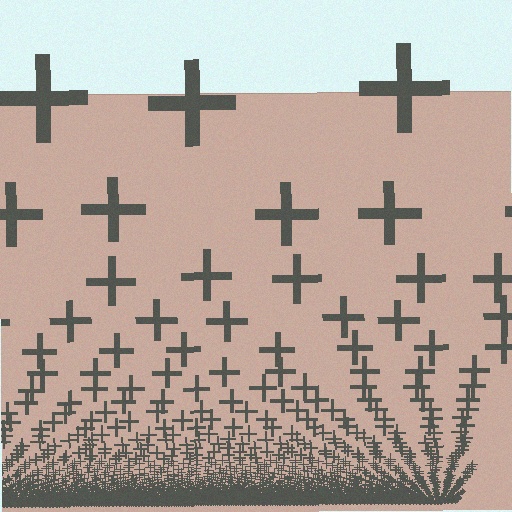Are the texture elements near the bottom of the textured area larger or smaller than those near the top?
Smaller. The gradient is inverted — elements near the bottom are smaller and denser.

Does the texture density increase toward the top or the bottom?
Density increases toward the bottom.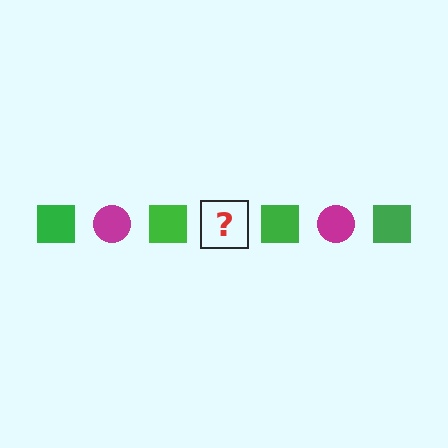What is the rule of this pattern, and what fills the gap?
The rule is that the pattern alternates between green square and magenta circle. The gap should be filled with a magenta circle.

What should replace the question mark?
The question mark should be replaced with a magenta circle.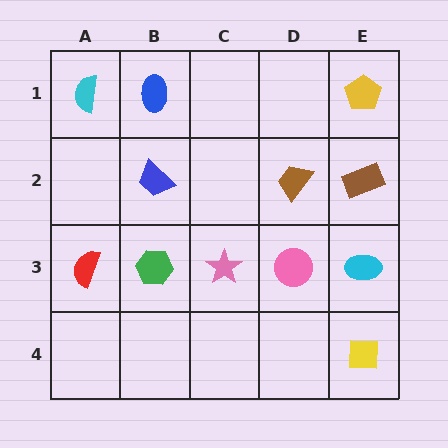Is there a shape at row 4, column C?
No, that cell is empty.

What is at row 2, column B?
A blue trapezoid.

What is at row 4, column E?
A yellow square.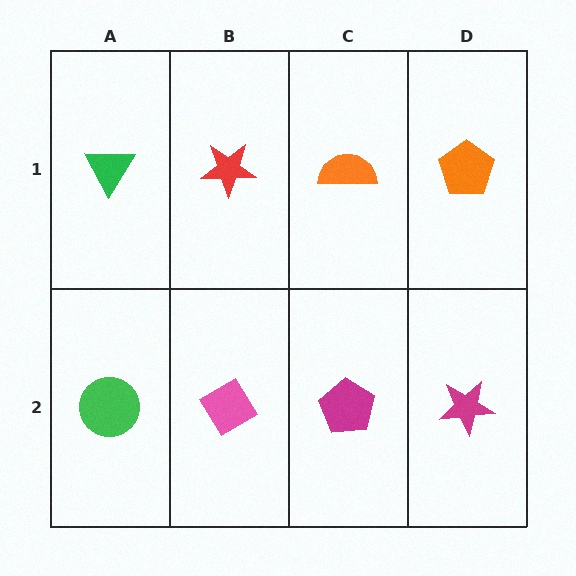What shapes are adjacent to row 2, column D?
An orange pentagon (row 1, column D), a magenta pentagon (row 2, column C).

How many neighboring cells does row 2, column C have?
3.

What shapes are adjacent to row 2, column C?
An orange semicircle (row 1, column C), a pink diamond (row 2, column B), a magenta star (row 2, column D).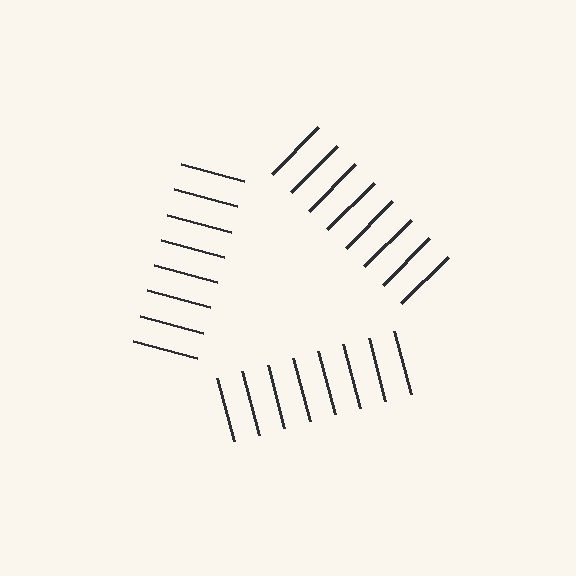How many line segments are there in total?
24 — 8 along each of the 3 edges.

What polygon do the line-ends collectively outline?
An illusory triangle — the line segments terminate on its edges but no continuous stroke is drawn.